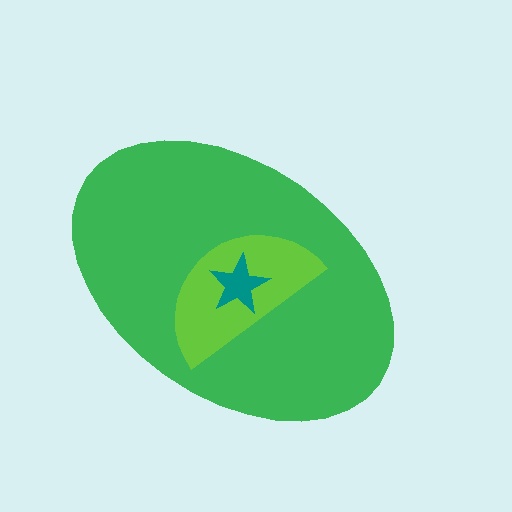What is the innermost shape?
The teal star.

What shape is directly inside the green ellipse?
The lime semicircle.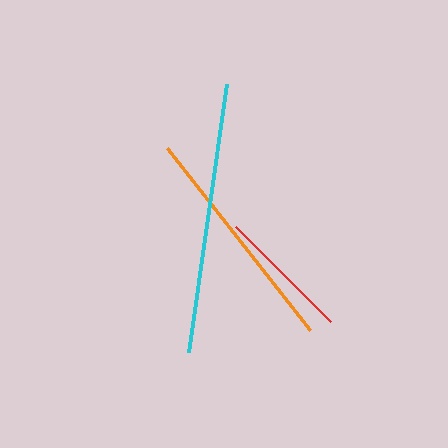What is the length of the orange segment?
The orange segment is approximately 232 pixels long.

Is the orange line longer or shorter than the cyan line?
The cyan line is longer than the orange line.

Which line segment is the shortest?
The red line is the shortest at approximately 135 pixels.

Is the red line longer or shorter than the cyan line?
The cyan line is longer than the red line.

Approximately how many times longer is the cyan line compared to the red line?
The cyan line is approximately 2.0 times the length of the red line.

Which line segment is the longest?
The cyan line is the longest at approximately 271 pixels.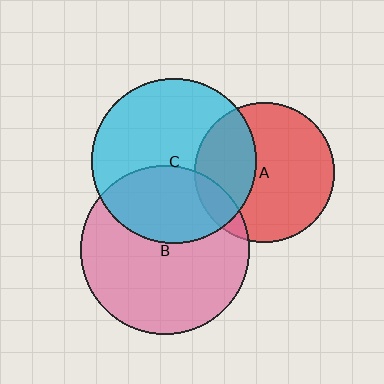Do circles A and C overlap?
Yes.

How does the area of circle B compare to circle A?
Approximately 1.5 times.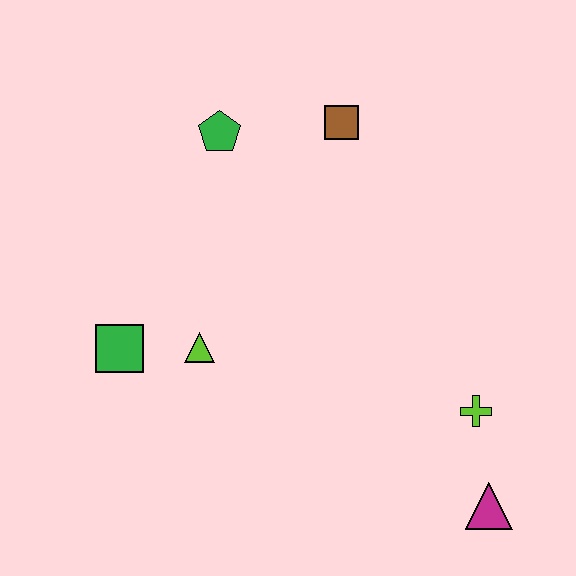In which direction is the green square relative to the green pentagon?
The green square is below the green pentagon.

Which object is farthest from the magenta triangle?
The green pentagon is farthest from the magenta triangle.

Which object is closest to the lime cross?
The magenta triangle is closest to the lime cross.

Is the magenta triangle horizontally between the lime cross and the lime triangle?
No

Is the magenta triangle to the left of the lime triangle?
No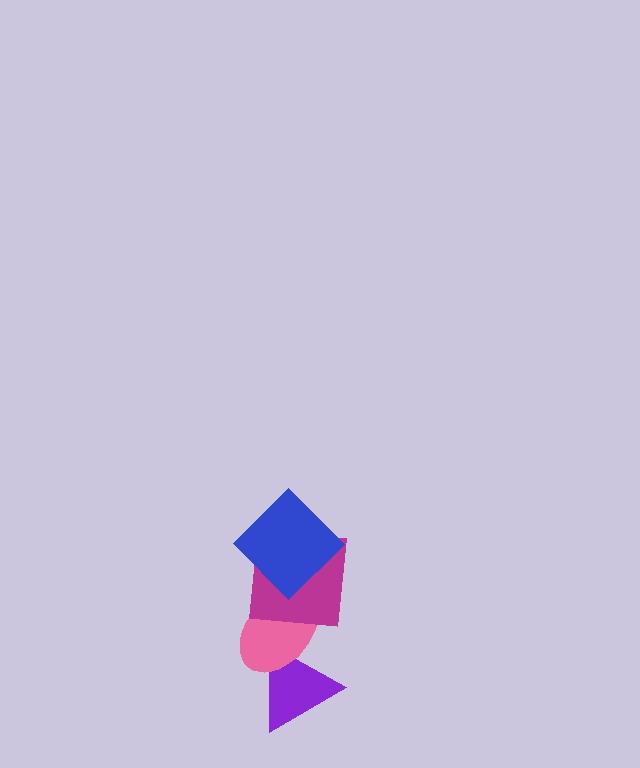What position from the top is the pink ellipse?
The pink ellipse is 3rd from the top.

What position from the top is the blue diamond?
The blue diamond is 1st from the top.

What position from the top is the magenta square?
The magenta square is 2nd from the top.